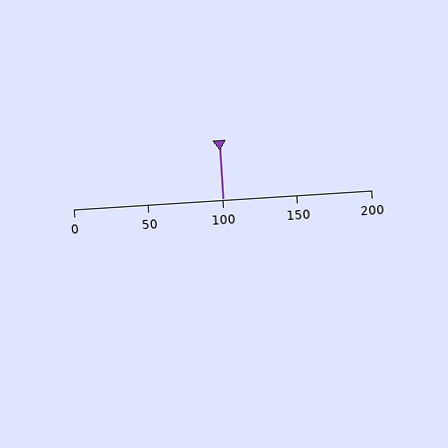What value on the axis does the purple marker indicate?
The marker indicates approximately 100.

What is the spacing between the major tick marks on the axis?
The major ticks are spaced 50 apart.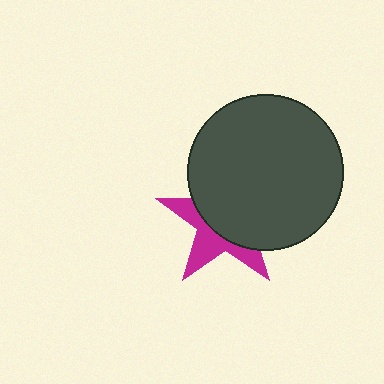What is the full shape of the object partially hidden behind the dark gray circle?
The partially hidden object is a magenta star.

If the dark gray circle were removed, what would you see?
You would see the complete magenta star.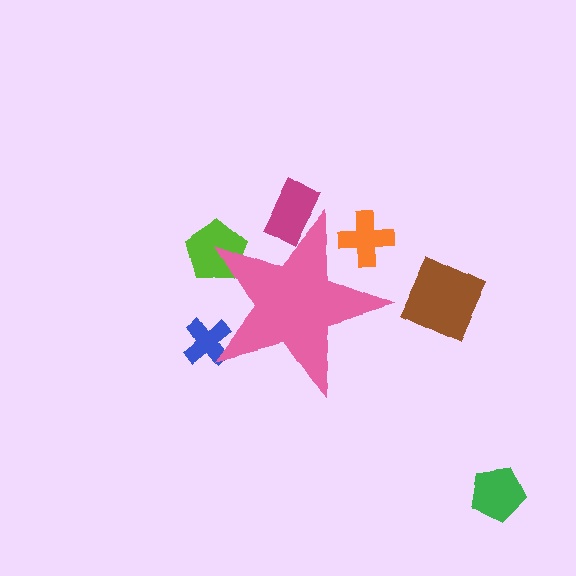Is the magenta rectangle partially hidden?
Yes, the magenta rectangle is partially hidden behind the pink star.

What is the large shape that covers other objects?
A pink star.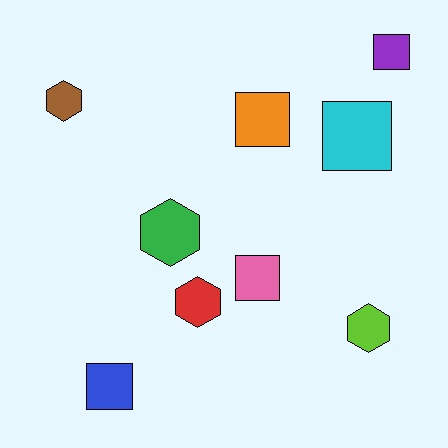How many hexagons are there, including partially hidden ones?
There are 4 hexagons.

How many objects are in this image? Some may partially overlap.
There are 9 objects.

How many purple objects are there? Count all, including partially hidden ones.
There is 1 purple object.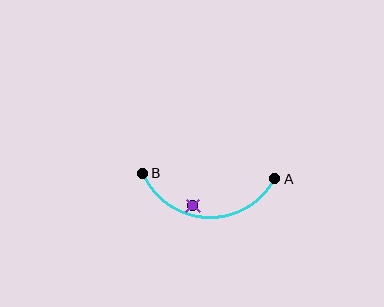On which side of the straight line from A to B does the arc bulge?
The arc bulges below the straight line connecting A and B.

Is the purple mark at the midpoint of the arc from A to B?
No — the purple mark does not lie on the arc at all. It sits slightly inside the curve.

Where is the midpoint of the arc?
The arc midpoint is the point on the curve farthest from the straight line joining A and B. It sits below that line.